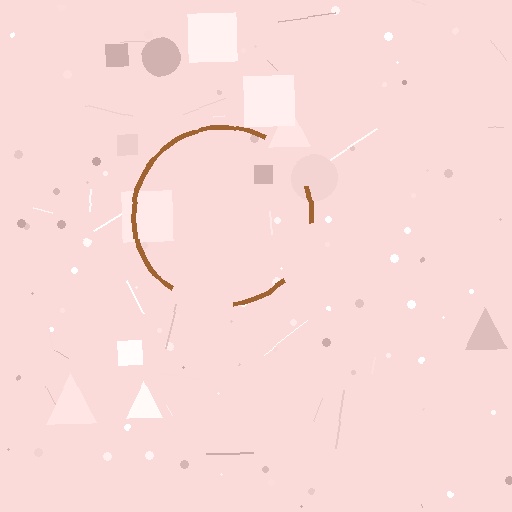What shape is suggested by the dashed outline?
The dashed outline suggests a circle.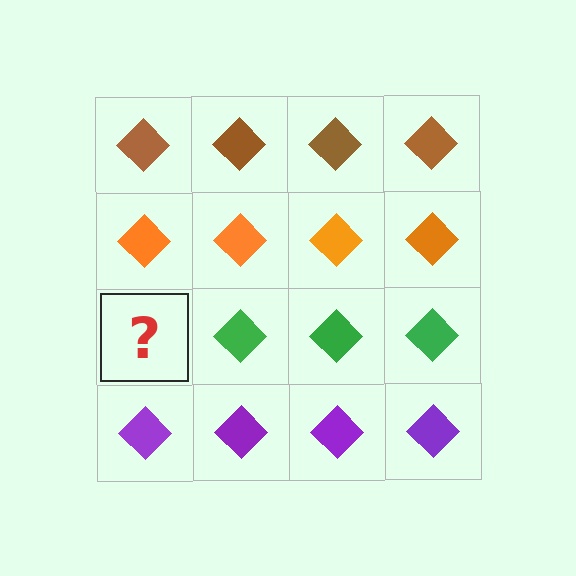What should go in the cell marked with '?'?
The missing cell should contain a green diamond.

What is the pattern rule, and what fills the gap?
The rule is that each row has a consistent color. The gap should be filled with a green diamond.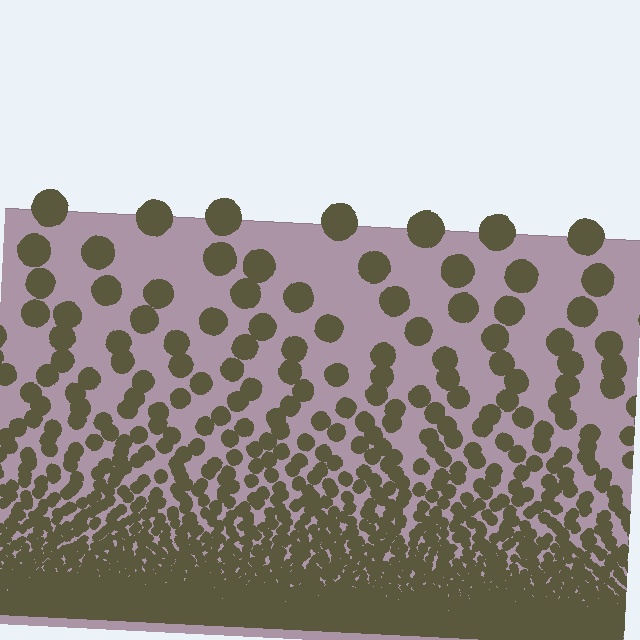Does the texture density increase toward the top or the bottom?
Density increases toward the bottom.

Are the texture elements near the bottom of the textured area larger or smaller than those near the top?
Smaller. The gradient is inverted — elements near the bottom are smaller and denser.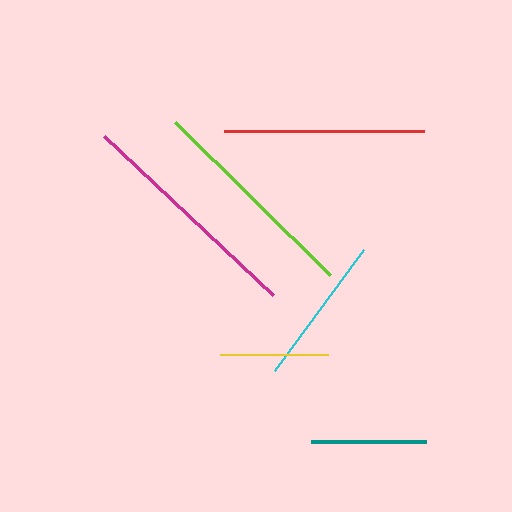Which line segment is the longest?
The magenta line is the longest at approximately 232 pixels.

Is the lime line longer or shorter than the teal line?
The lime line is longer than the teal line.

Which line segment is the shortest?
The yellow line is the shortest at approximately 108 pixels.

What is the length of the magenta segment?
The magenta segment is approximately 232 pixels long.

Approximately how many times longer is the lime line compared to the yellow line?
The lime line is approximately 2.0 times the length of the yellow line.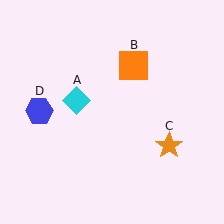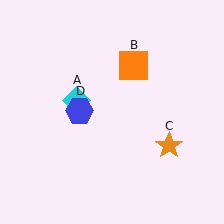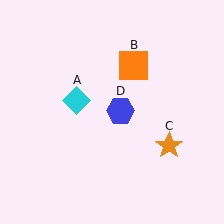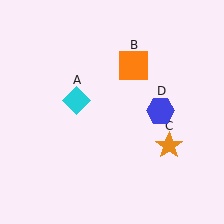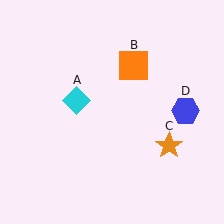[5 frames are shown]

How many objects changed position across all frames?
1 object changed position: blue hexagon (object D).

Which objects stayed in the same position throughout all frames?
Cyan diamond (object A) and orange square (object B) and orange star (object C) remained stationary.